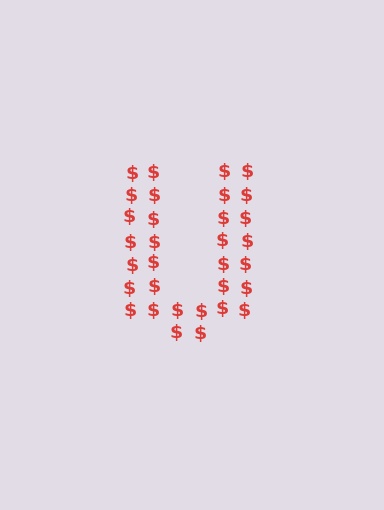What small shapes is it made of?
It is made of small dollar signs.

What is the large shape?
The large shape is the letter U.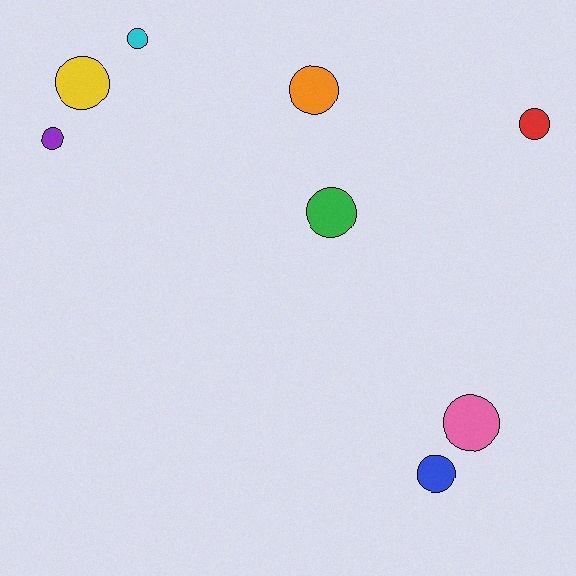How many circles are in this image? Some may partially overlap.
There are 8 circles.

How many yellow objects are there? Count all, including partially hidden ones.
There is 1 yellow object.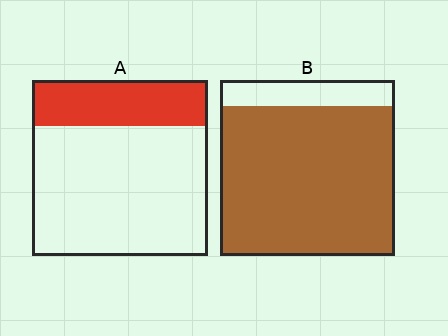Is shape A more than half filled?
No.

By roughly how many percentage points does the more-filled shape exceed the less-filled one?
By roughly 60 percentage points (B over A).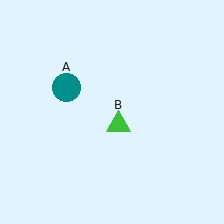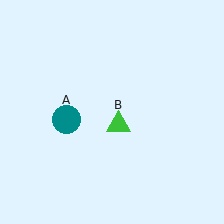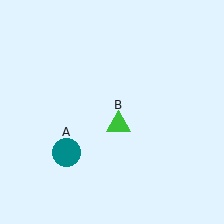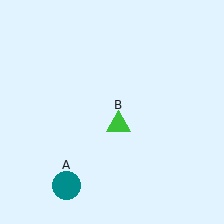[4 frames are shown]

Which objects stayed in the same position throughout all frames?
Green triangle (object B) remained stationary.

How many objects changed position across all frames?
1 object changed position: teal circle (object A).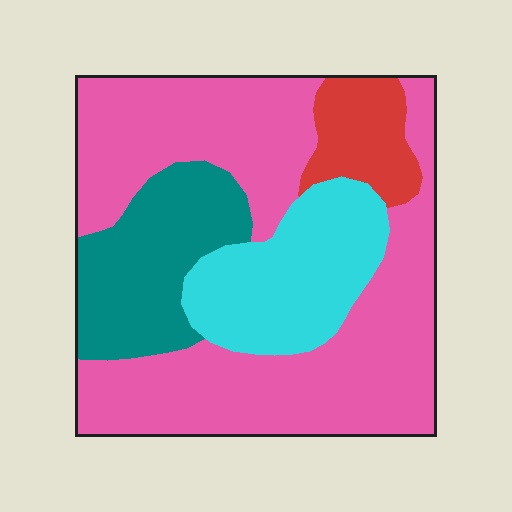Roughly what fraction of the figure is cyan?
Cyan covers roughly 20% of the figure.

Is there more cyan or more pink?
Pink.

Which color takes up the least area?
Red, at roughly 10%.